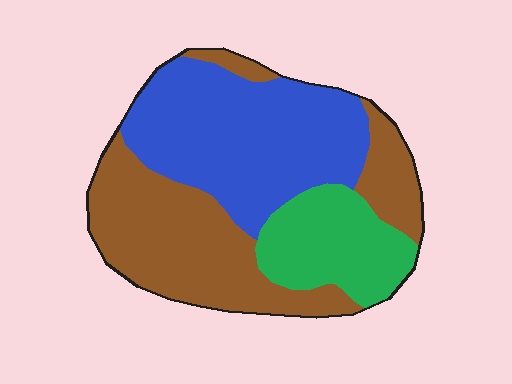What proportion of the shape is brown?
Brown covers 41% of the shape.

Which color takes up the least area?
Green, at roughly 20%.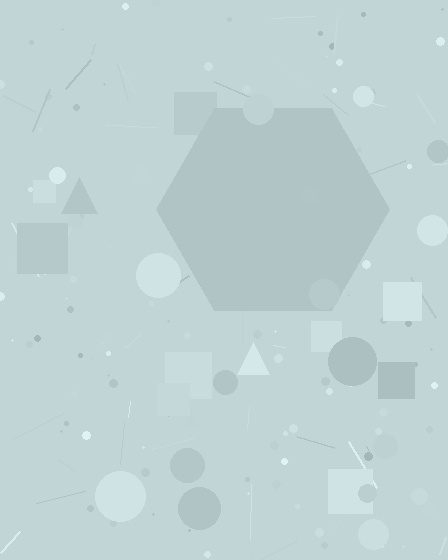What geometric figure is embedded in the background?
A hexagon is embedded in the background.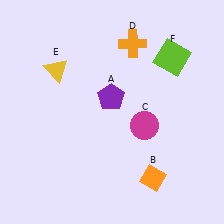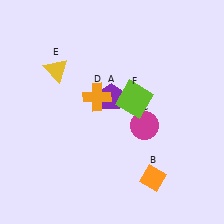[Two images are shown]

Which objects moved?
The objects that moved are: the orange cross (D), the lime square (F).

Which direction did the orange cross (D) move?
The orange cross (D) moved down.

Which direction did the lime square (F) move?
The lime square (F) moved down.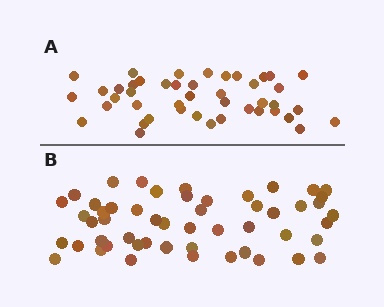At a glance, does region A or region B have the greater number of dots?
Region B (the bottom region) has more dots.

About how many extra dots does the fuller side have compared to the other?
Region B has roughly 8 or so more dots than region A.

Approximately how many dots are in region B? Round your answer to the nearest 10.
About 50 dots. (The exact count is 52, which rounds to 50.)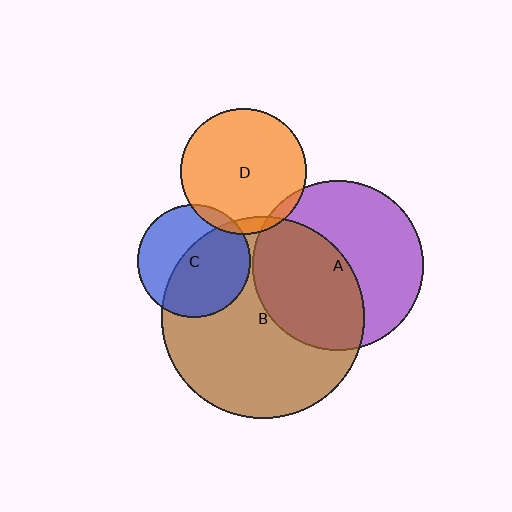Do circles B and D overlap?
Yes.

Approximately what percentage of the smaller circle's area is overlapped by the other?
Approximately 5%.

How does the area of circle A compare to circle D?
Approximately 1.8 times.